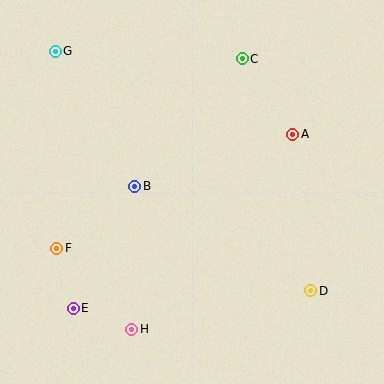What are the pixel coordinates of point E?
Point E is at (73, 308).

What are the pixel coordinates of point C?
Point C is at (243, 59).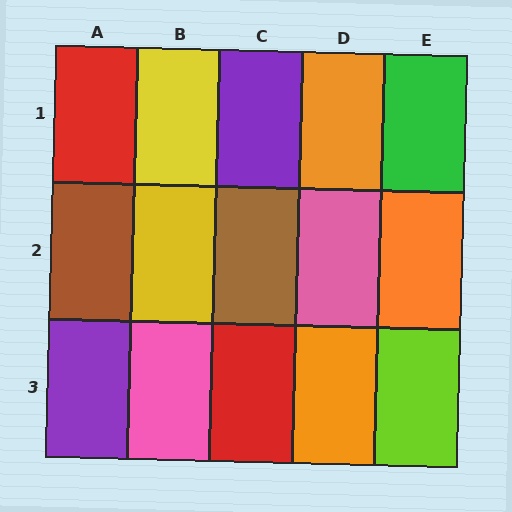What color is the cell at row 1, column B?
Yellow.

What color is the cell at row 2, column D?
Pink.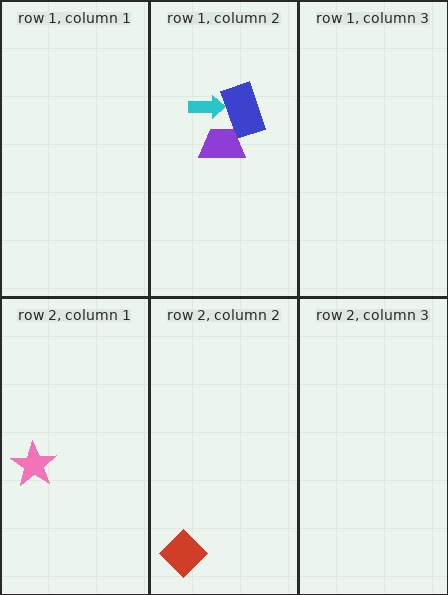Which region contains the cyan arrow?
The row 1, column 2 region.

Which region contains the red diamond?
The row 2, column 2 region.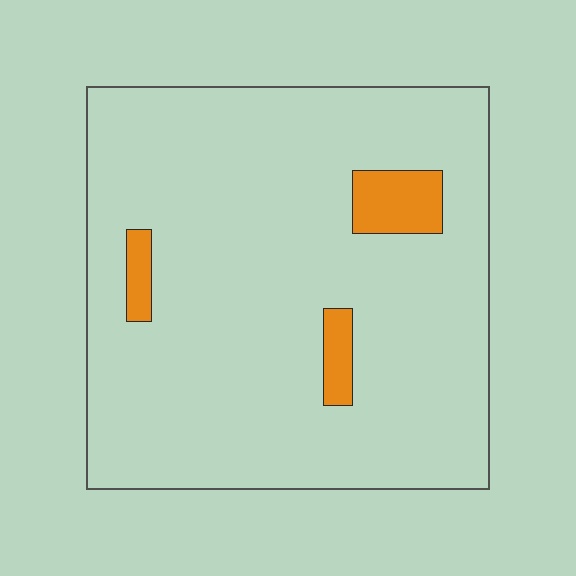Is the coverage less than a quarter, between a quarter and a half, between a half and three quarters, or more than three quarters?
Less than a quarter.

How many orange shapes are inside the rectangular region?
3.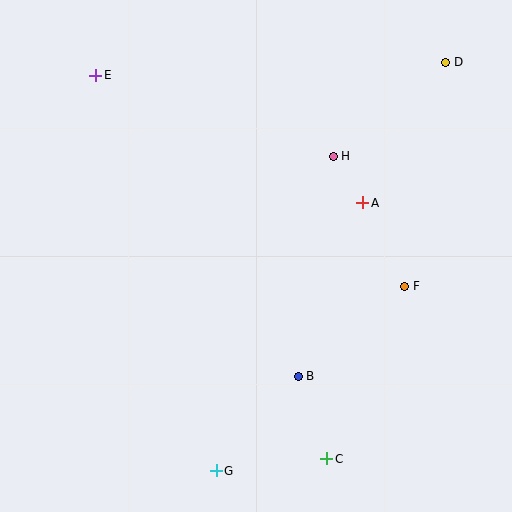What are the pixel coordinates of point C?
Point C is at (327, 459).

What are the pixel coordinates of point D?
Point D is at (446, 62).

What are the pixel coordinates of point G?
Point G is at (216, 471).